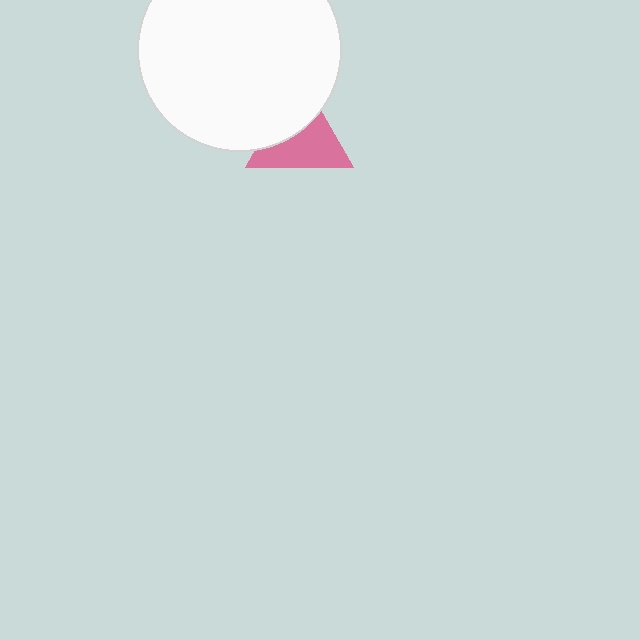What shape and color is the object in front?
The object in front is a white circle.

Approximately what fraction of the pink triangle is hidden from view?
Roughly 41% of the pink triangle is hidden behind the white circle.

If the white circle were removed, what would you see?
You would see the complete pink triangle.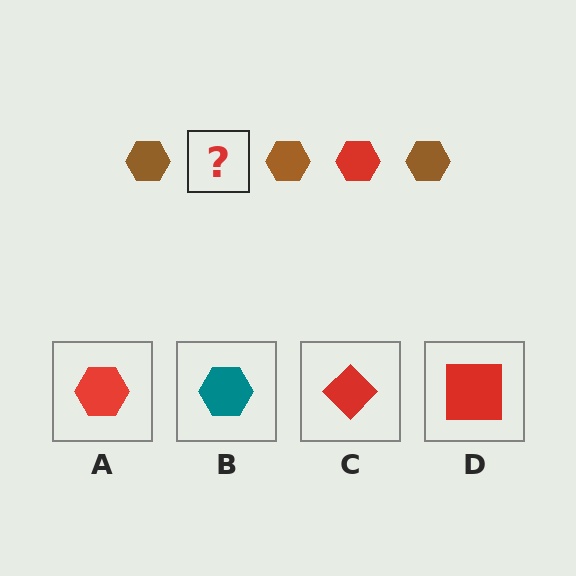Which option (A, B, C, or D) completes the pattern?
A.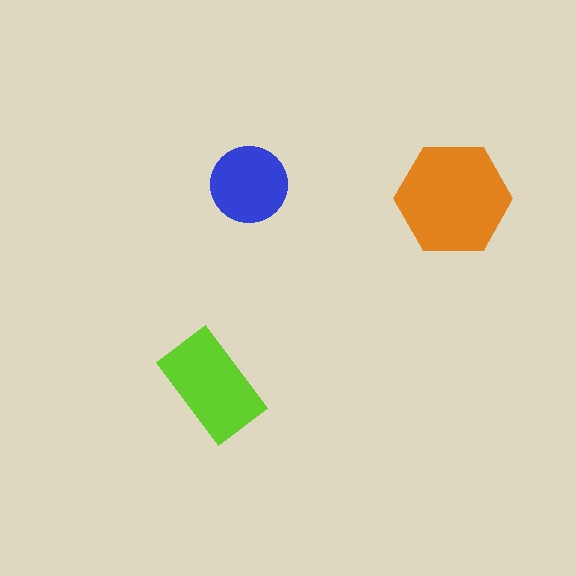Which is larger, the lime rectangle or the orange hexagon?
The orange hexagon.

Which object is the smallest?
The blue circle.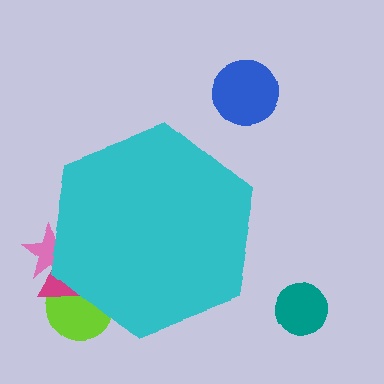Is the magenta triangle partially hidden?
Yes, the magenta triangle is partially hidden behind the cyan hexagon.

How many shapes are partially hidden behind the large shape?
3 shapes are partially hidden.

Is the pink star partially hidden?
Yes, the pink star is partially hidden behind the cyan hexagon.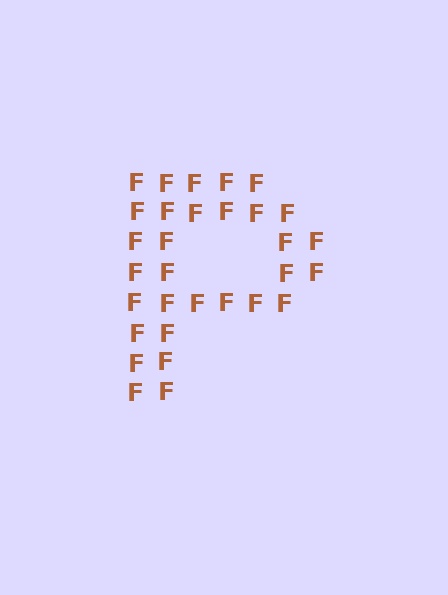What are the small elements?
The small elements are letter F's.